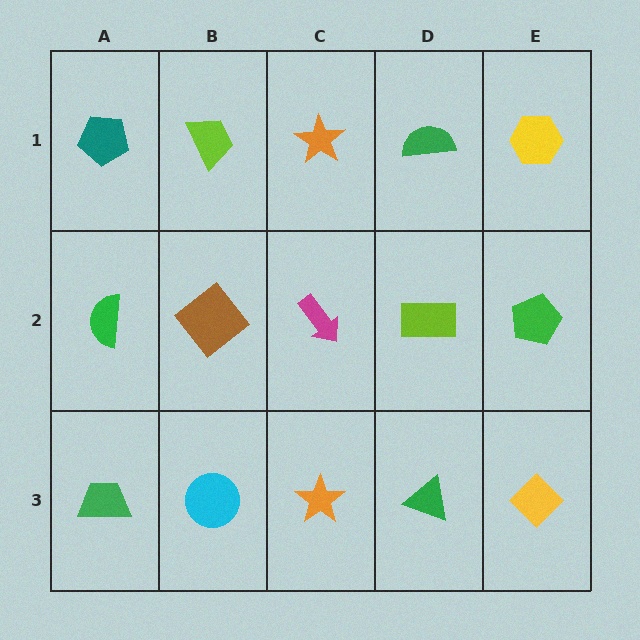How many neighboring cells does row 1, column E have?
2.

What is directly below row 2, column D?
A green triangle.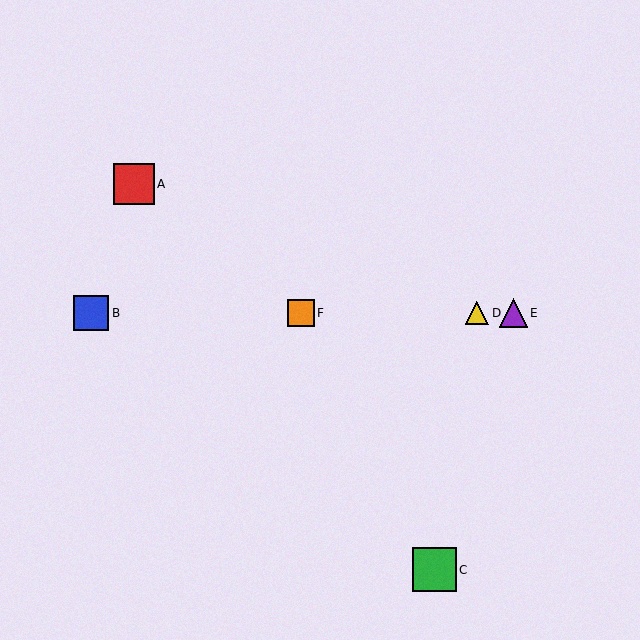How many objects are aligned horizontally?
4 objects (B, D, E, F) are aligned horizontally.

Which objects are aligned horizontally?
Objects B, D, E, F are aligned horizontally.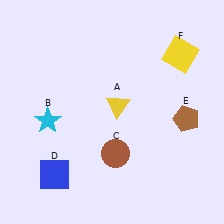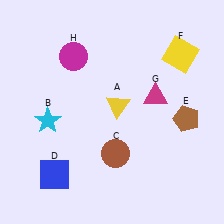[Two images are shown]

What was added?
A magenta triangle (G), a magenta circle (H) were added in Image 2.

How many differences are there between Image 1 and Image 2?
There are 2 differences between the two images.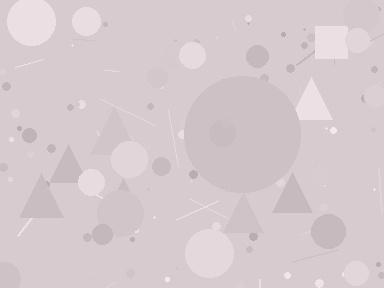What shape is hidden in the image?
A circle is hidden in the image.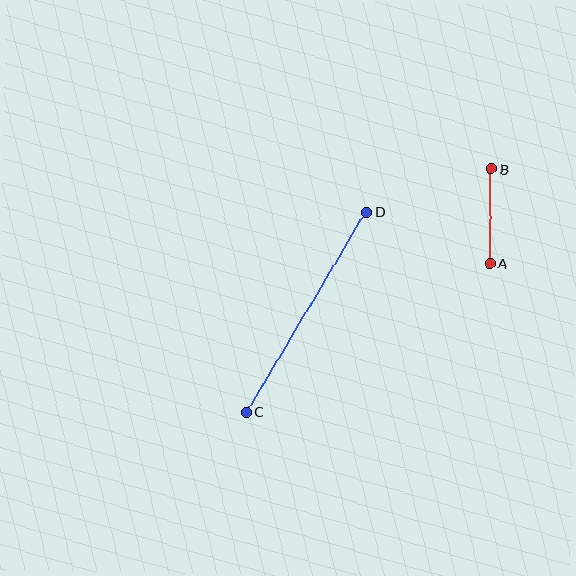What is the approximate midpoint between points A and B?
The midpoint is at approximately (490, 216) pixels.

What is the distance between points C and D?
The distance is approximately 233 pixels.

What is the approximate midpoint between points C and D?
The midpoint is at approximately (306, 312) pixels.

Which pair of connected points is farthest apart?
Points C and D are farthest apart.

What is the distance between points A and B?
The distance is approximately 94 pixels.